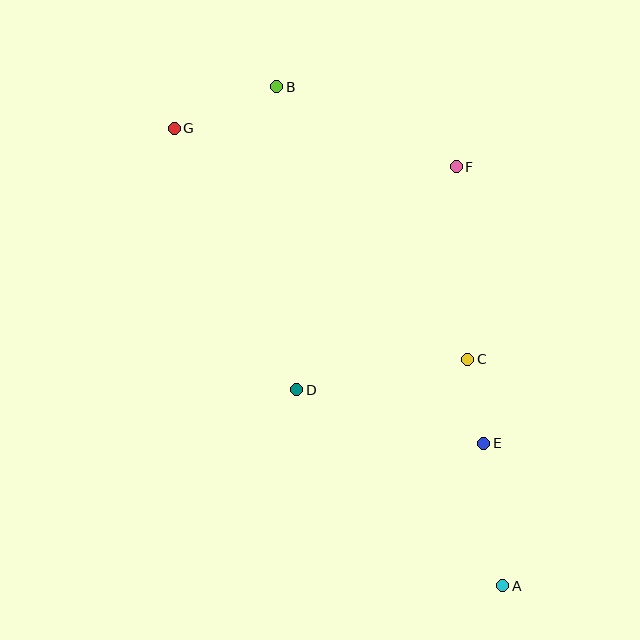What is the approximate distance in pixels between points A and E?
The distance between A and E is approximately 144 pixels.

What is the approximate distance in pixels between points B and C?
The distance between B and C is approximately 333 pixels.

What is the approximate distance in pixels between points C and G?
The distance between C and G is approximately 374 pixels.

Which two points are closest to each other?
Points C and E are closest to each other.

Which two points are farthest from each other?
Points A and G are farthest from each other.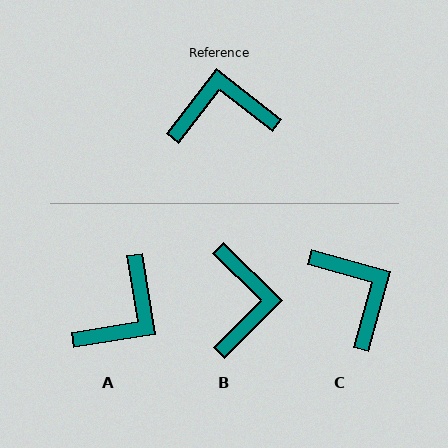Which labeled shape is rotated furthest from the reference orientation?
A, about 133 degrees away.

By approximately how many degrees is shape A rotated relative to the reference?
Approximately 133 degrees clockwise.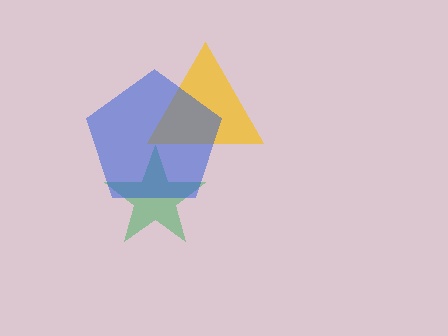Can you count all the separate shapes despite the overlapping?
Yes, there are 3 separate shapes.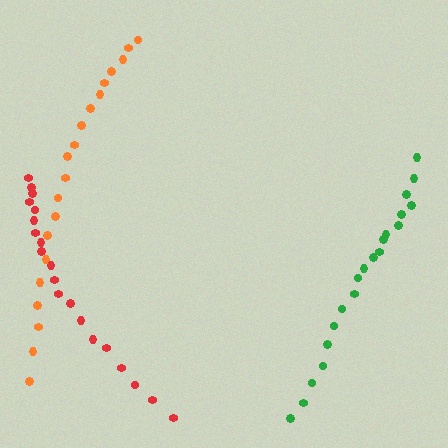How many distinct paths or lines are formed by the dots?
There are 3 distinct paths.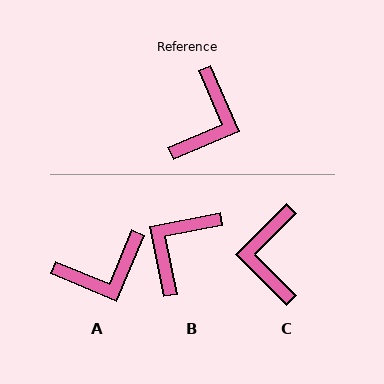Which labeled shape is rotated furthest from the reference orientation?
B, about 168 degrees away.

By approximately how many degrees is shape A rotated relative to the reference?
Approximately 46 degrees clockwise.